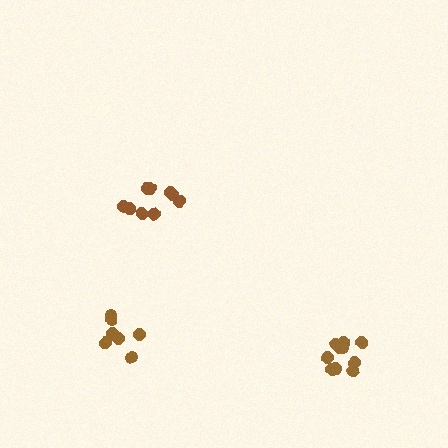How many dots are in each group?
Group 1: 9 dots, Group 2: 10 dots, Group 3: 7 dots (26 total).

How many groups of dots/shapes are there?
There are 3 groups.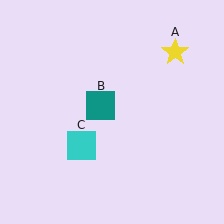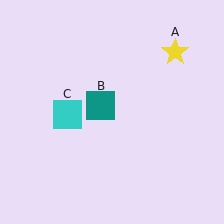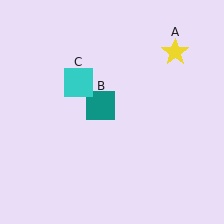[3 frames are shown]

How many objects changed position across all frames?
1 object changed position: cyan square (object C).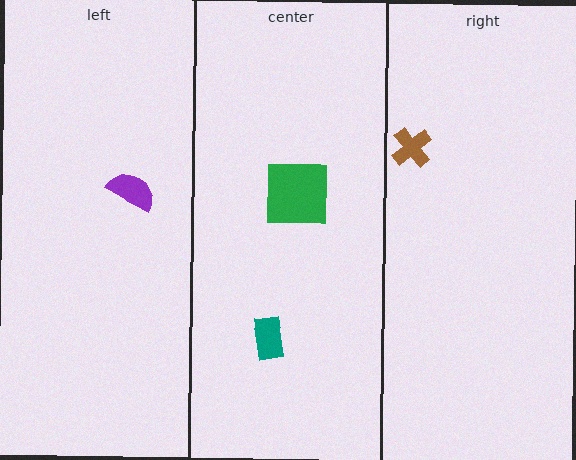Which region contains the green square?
The center region.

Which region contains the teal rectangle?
The center region.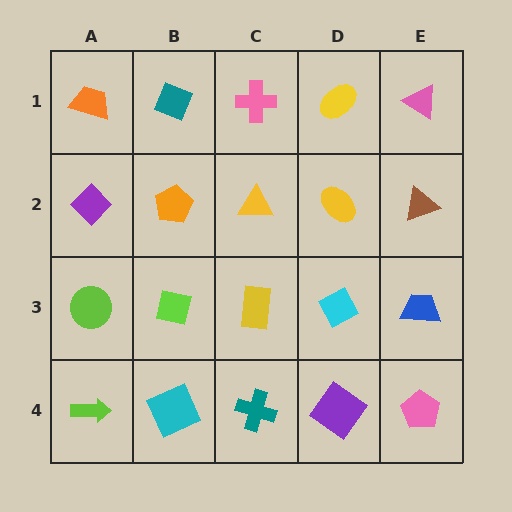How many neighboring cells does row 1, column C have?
3.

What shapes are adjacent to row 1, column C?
A yellow triangle (row 2, column C), a teal diamond (row 1, column B), a yellow ellipse (row 1, column D).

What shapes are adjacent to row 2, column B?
A teal diamond (row 1, column B), a lime square (row 3, column B), a purple diamond (row 2, column A), a yellow triangle (row 2, column C).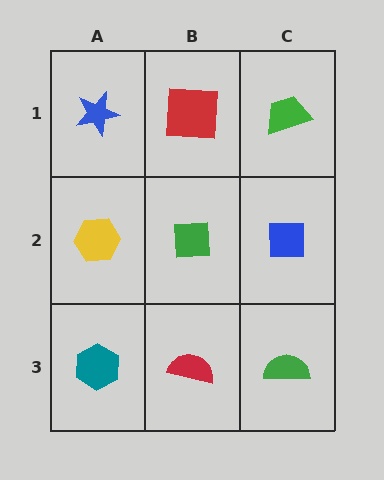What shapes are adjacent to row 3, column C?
A blue square (row 2, column C), a red semicircle (row 3, column B).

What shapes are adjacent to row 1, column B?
A green square (row 2, column B), a blue star (row 1, column A), a green trapezoid (row 1, column C).